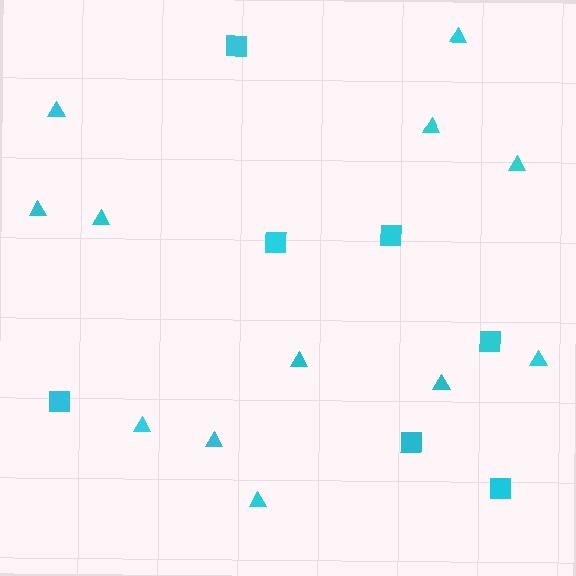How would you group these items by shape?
There are 2 groups: one group of squares (7) and one group of triangles (12).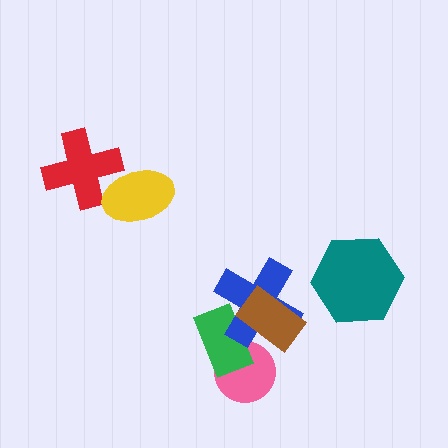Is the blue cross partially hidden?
Yes, it is partially covered by another shape.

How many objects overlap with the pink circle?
1 object overlaps with the pink circle.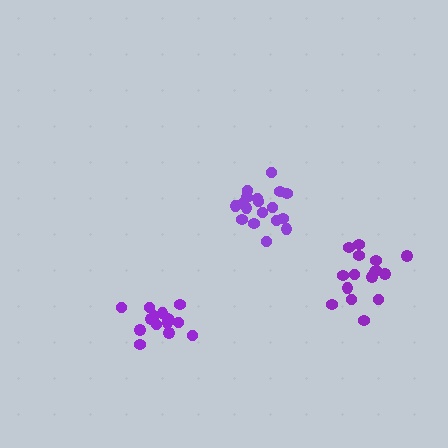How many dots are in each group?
Group 1: 15 dots, Group 2: 16 dots, Group 3: 18 dots (49 total).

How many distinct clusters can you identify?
There are 3 distinct clusters.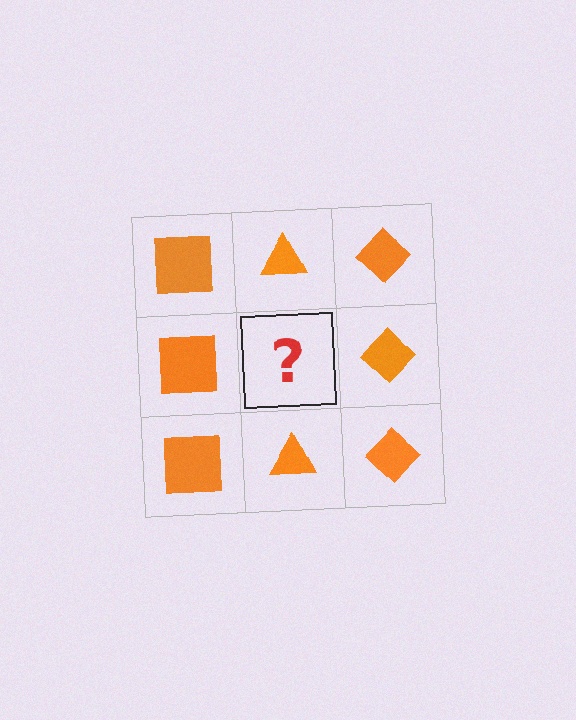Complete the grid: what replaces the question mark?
The question mark should be replaced with an orange triangle.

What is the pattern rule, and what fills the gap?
The rule is that each column has a consistent shape. The gap should be filled with an orange triangle.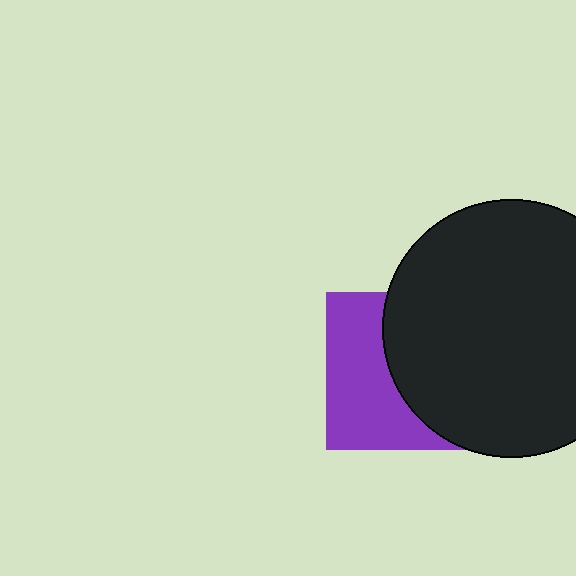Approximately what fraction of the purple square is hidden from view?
Roughly 53% of the purple square is hidden behind the black circle.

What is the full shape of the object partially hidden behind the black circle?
The partially hidden object is a purple square.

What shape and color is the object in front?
The object in front is a black circle.